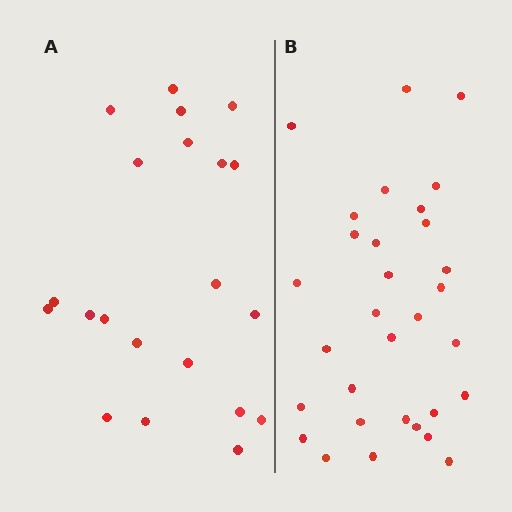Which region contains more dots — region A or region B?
Region B (the right region) has more dots.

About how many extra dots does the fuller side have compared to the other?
Region B has roughly 10 or so more dots than region A.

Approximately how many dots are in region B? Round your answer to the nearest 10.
About 30 dots. (The exact count is 31, which rounds to 30.)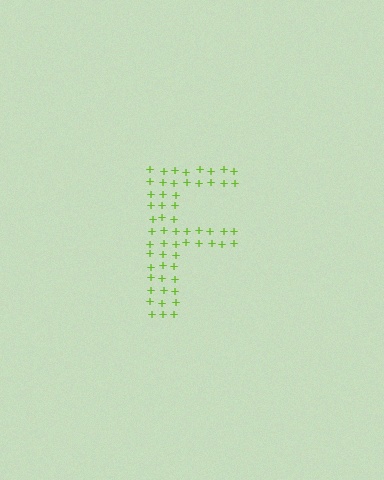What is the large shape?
The large shape is the letter F.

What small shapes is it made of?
It is made of small plus signs.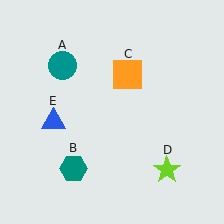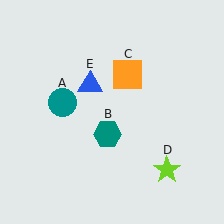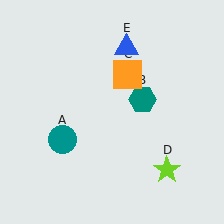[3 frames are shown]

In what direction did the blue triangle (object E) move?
The blue triangle (object E) moved up and to the right.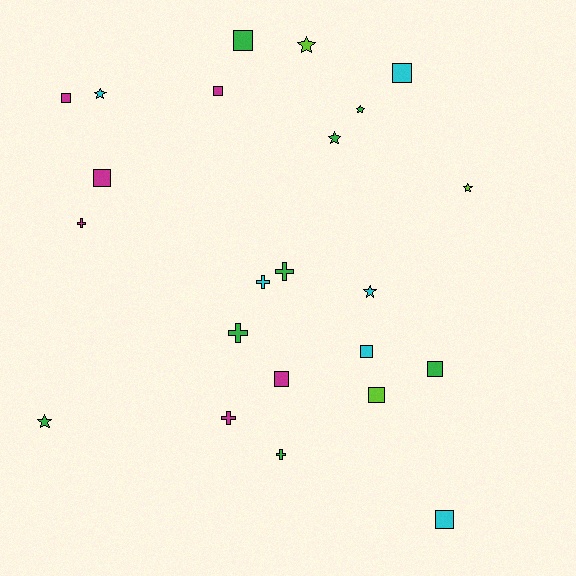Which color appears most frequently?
Green, with 8 objects.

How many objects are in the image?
There are 23 objects.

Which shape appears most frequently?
Square, with 10 objects.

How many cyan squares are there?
There are 3 cyan squares.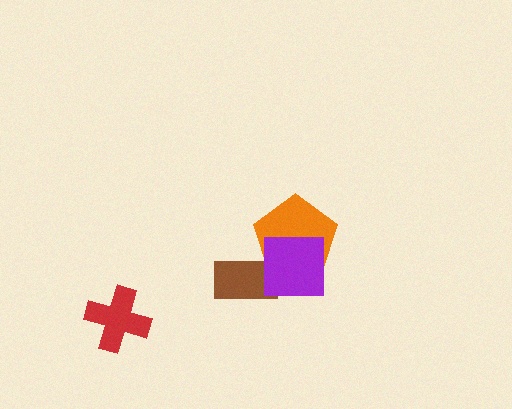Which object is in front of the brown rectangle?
The purple square is in front of the brown rectangle.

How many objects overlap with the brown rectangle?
2 objects overlap with the brown rectangle.